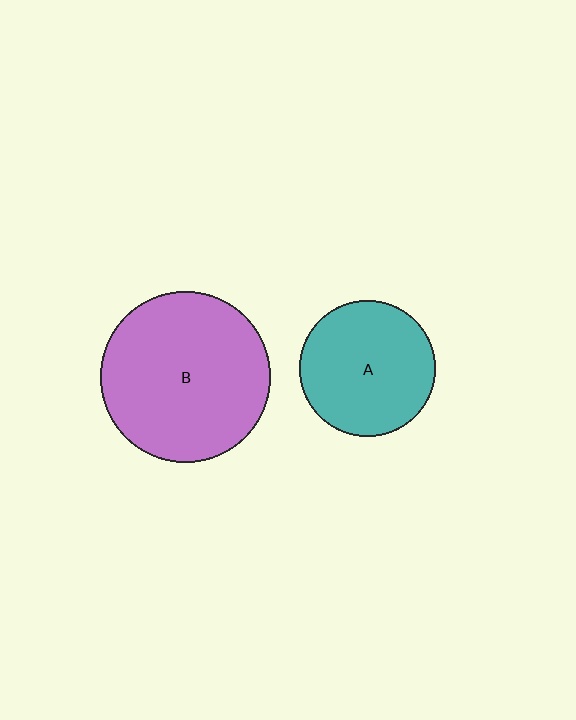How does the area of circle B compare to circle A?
Approximately 1.6 times.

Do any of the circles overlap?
No, none of the circles overlap.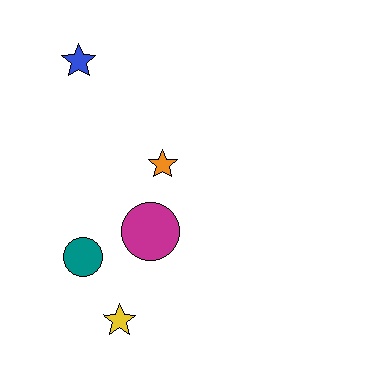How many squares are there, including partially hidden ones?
There are no squares.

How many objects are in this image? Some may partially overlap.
There are 5 objects.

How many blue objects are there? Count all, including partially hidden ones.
There is 1 blue object.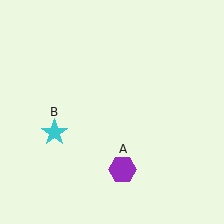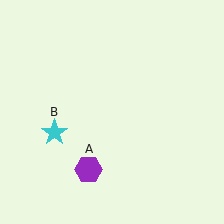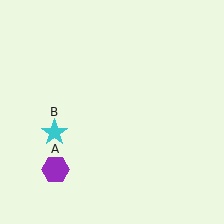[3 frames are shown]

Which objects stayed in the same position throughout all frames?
Cyan star (object B) remained stationary.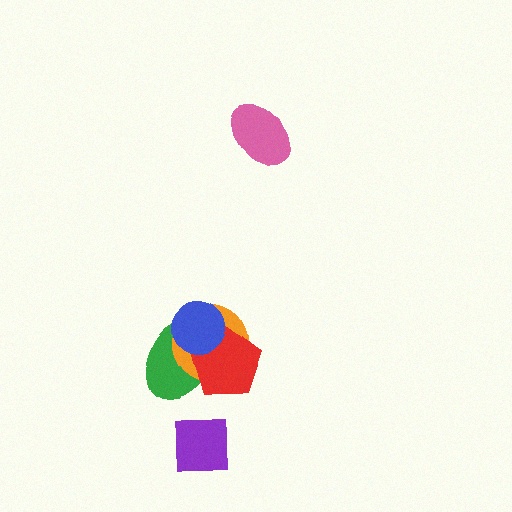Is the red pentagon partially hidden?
Yes, it is partially covered by another shape.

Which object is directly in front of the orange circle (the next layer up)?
The red pentagon is directly in front of the orange circle.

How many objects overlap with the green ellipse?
3 objects overlap with the green ellipse.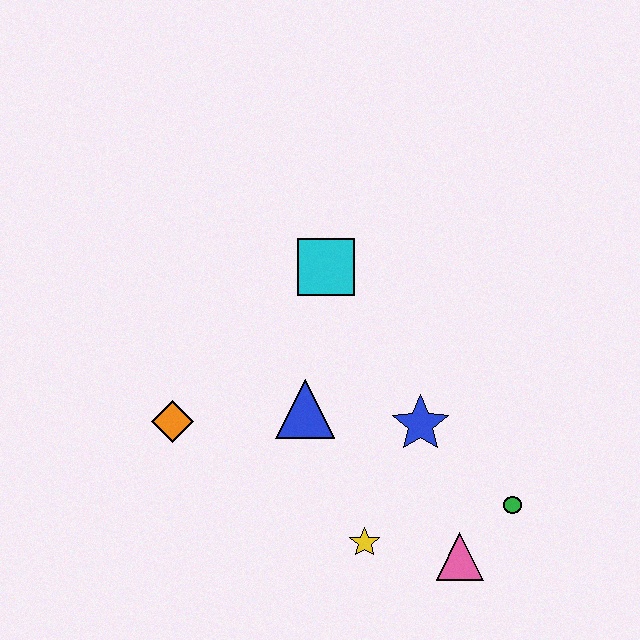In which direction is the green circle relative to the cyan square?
The green circle is below the cyan square.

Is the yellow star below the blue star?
Yes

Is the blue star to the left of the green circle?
Yes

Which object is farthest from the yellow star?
The cyan square is farthest from the yellow star.